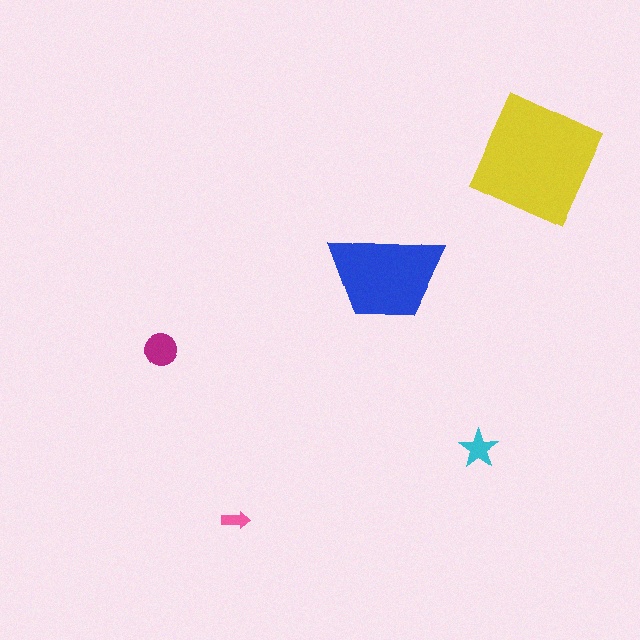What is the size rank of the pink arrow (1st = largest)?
5th.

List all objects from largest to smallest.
The yellow square, the blue trapezoid, the magenta circle, the cyan star, the pink arrow.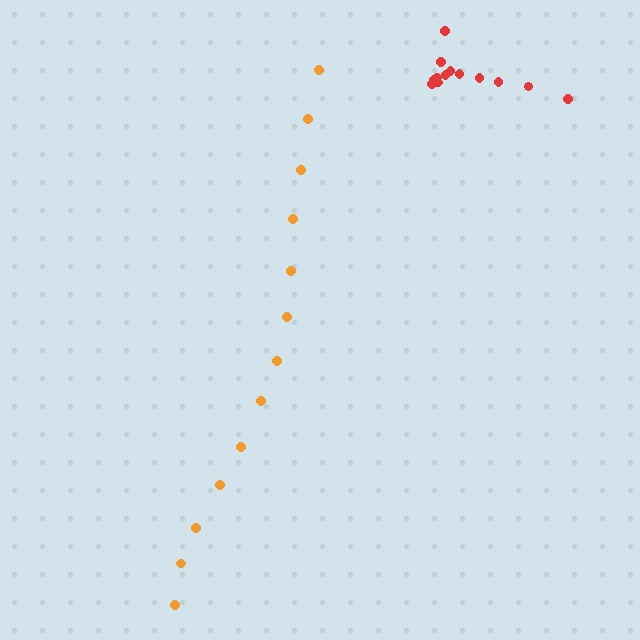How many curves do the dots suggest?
There are 2 distinct paths.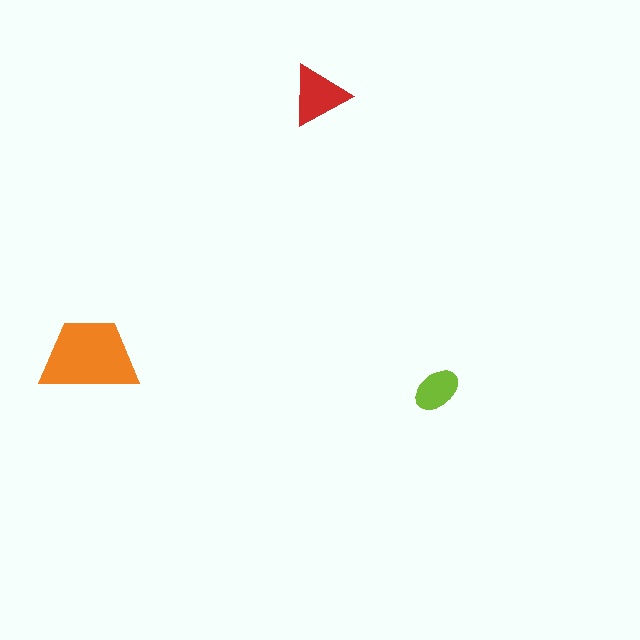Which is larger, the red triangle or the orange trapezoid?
The orange trapezoid.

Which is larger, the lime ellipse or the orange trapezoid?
The orange trapezoid.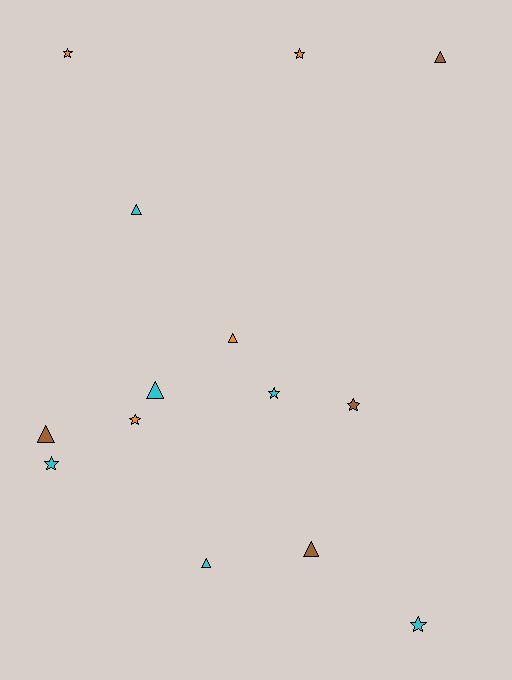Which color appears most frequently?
Cyan, with 6 objects.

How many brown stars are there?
There is 1 brown star.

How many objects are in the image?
There are 14 objects.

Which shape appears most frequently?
Triangle, with 7 objects.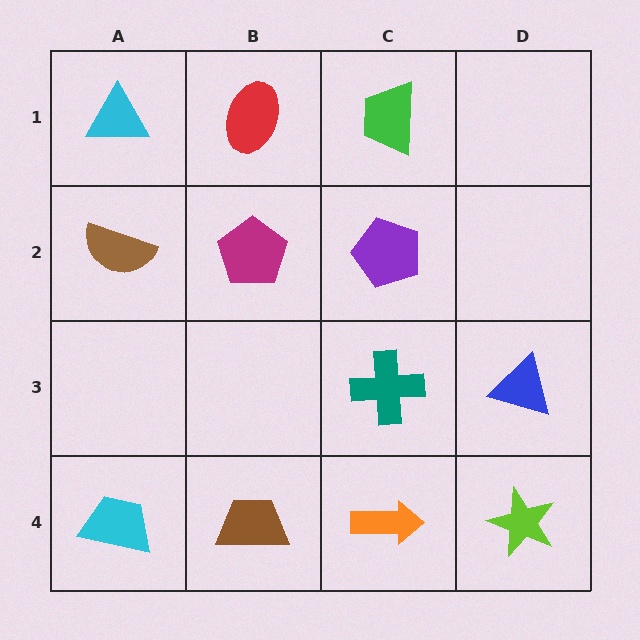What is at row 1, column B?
A red ellipse.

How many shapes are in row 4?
4 shapes.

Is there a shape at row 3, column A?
No, that cell is empty.